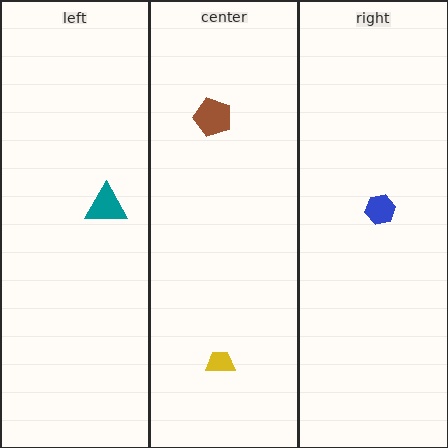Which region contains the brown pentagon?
The center region.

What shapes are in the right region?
The blue hexagon.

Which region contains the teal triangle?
The left region.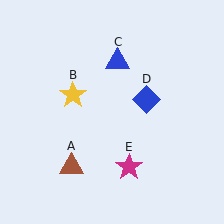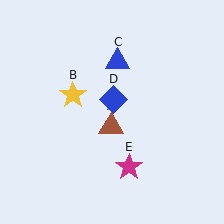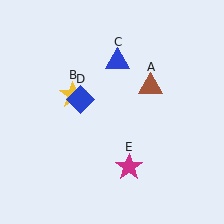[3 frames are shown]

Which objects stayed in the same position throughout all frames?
Yellow star (object B) and blue triangle (object C) and magenta star (object E) remained stationary.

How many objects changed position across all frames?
2 objects changed position: brown triangle (object A), blue diamond (object D).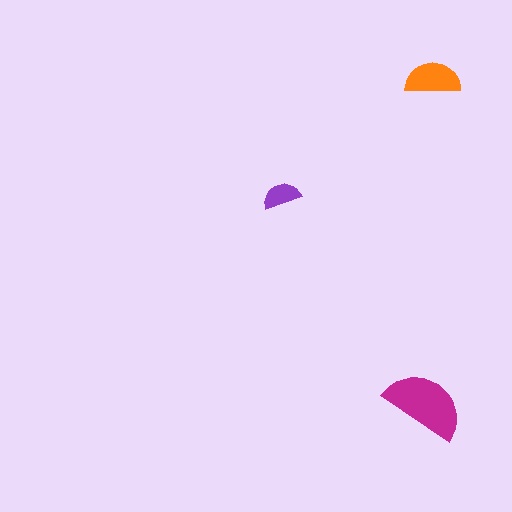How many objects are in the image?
There are 3 objects in the image.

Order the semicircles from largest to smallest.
the magenta one, the orange one, the purple one.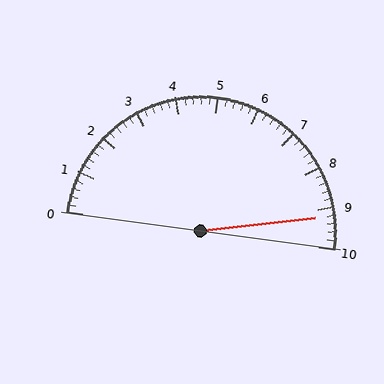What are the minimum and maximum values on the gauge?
The gauge ranges from 0 to 10.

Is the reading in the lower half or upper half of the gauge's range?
The reading is in the upper half of the range (0 to 10).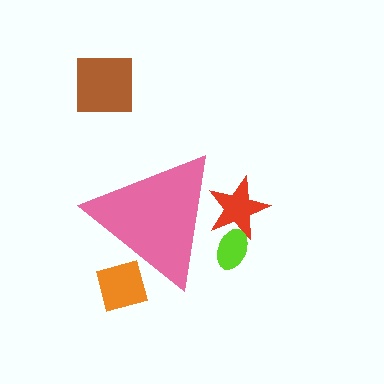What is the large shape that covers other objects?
A pink triangle.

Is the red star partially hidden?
Yes, the red star is partially hidden behind the pink triangle.